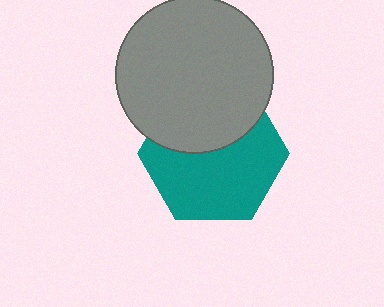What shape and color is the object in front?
The object in front is a gray circle.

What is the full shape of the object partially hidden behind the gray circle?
The partially hidden object is a teal hexagon.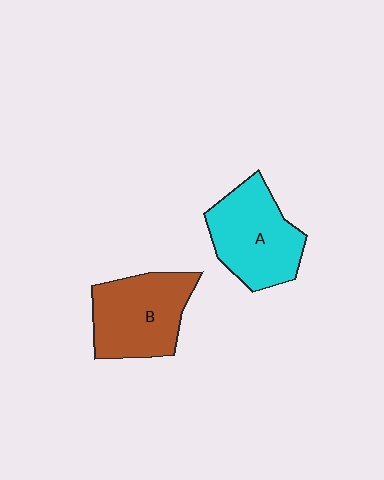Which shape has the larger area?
Shape B (brown).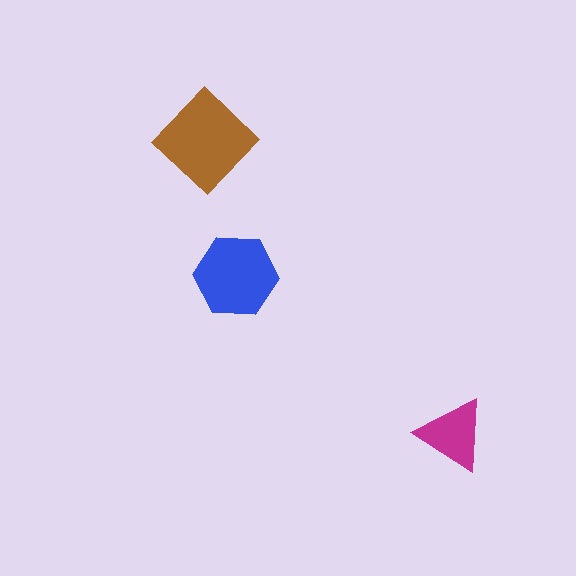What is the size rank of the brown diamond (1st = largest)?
1st.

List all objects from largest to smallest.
The brown diamond, the blue hexagon, the magenta triangle.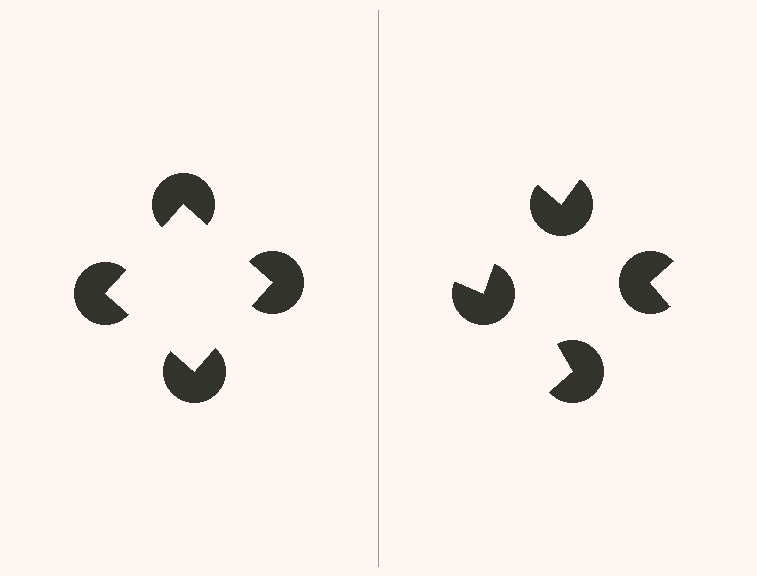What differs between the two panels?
The pac-man discs are positioned identically on both sides; only the wedge orientations differ. On the left they align to a square; on the right they are misaligned.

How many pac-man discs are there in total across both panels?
8 — 4 on each side.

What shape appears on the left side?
An illusory square.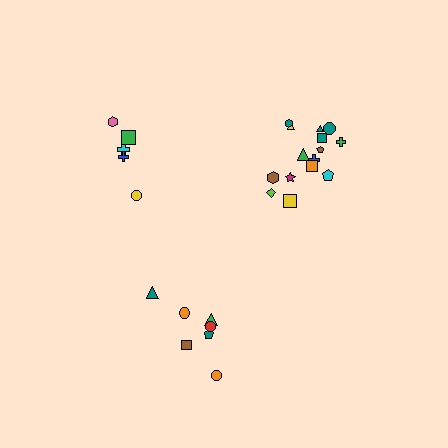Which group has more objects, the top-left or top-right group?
The top-right group.